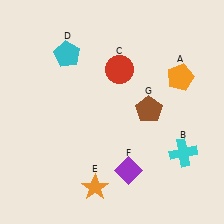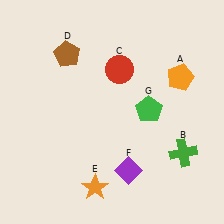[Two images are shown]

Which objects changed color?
B changed from cyan to green. D changed from cyan to brown. G changed from brown to green.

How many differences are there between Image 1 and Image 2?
There are 3 differences between the two images.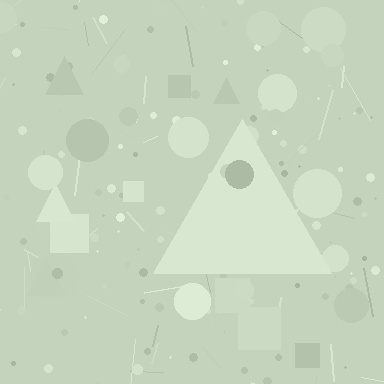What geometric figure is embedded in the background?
A triangle is embedded in the background.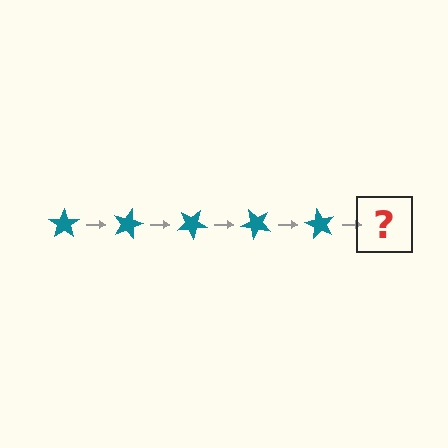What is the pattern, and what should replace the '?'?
The pattern is that the star rotates 15 degrees each step. The '?' should be a teal star rotated 75 degrees.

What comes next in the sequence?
The next element should be a teal star rotated 75 degrees.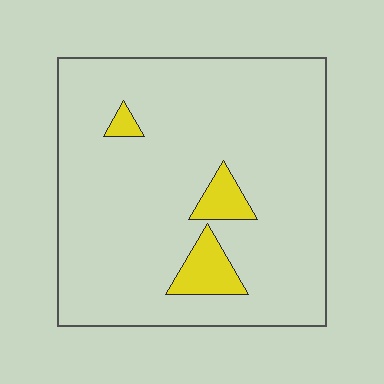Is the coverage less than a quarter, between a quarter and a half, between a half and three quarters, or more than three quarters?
Less than a quarter.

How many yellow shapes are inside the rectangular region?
3.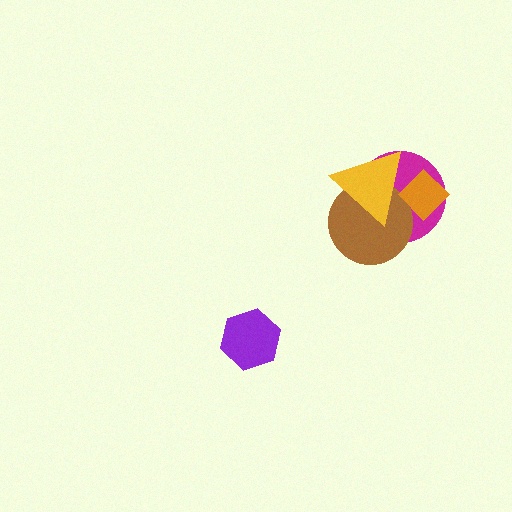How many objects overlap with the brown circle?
3 objects overlap with the brown circle.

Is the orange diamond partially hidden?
No, no other shape covers it.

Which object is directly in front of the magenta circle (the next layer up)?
The brown circle is directly in front of the magenta circle.